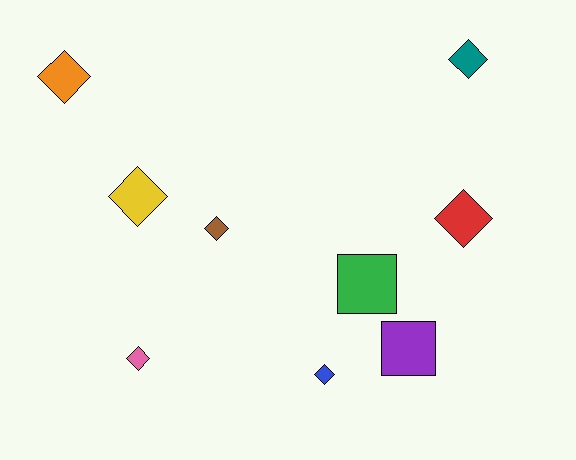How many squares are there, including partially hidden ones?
There are 2 squares.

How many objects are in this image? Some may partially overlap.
There are 9 objects.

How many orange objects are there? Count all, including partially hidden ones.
There is 1 orange object.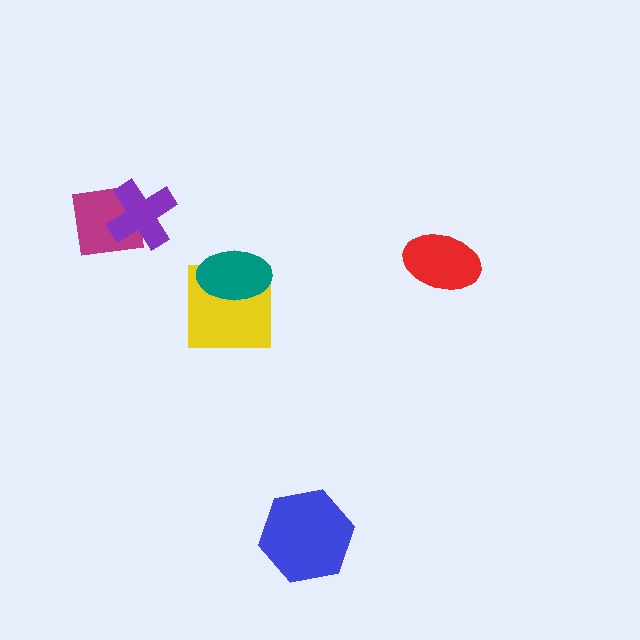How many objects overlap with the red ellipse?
0 objects overlap with the red ellipse.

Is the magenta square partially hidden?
Yes, it is partially covered by another shape.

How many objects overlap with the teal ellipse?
1 object overlaps with the teal ellipse.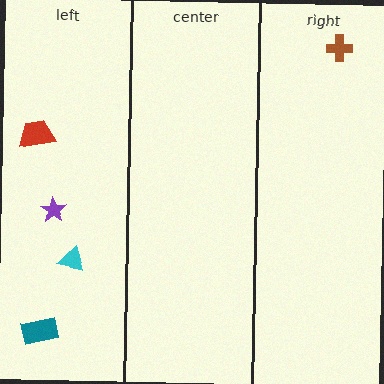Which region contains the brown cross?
The right region.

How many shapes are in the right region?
1.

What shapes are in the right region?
The brown cross.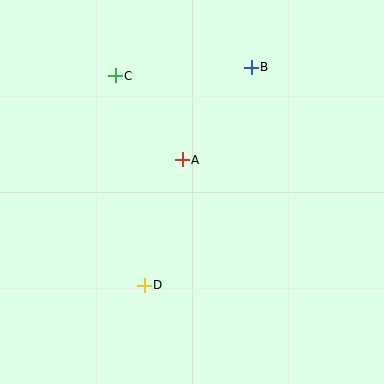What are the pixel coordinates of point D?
Point D is at (144, 285).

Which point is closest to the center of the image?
Point A at (182, 160) is closest to the center.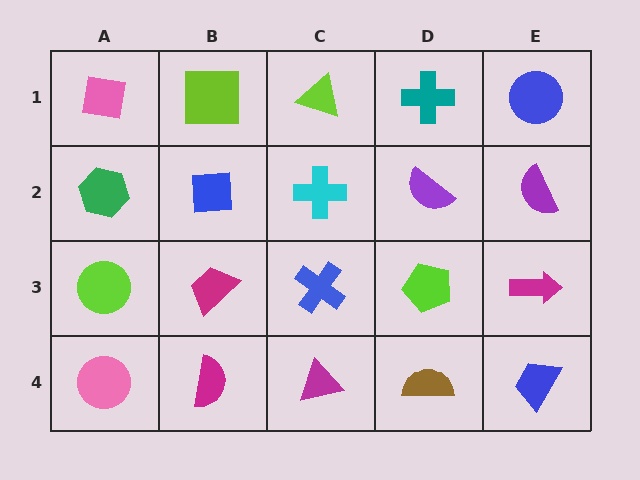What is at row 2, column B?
A blue square.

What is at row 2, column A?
A green hexagon.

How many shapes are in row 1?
5 shapes.